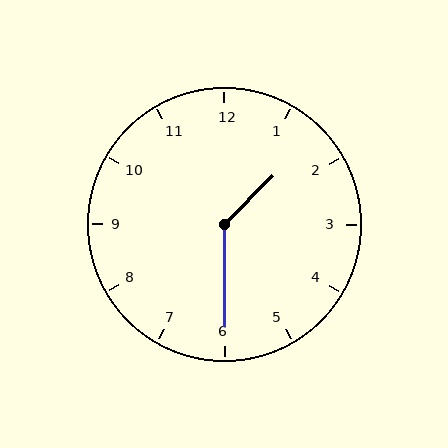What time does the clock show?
1:30.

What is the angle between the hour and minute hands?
Approximately 135 degrees.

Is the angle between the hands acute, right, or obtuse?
It is obtuse.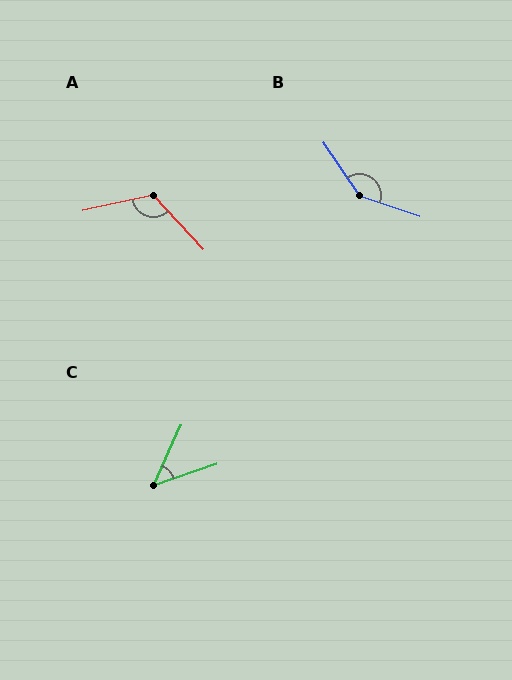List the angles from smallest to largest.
C (47°), A (120°), B (143°).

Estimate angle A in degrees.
Approximately 120 degrees.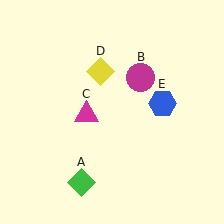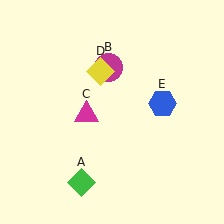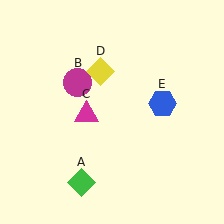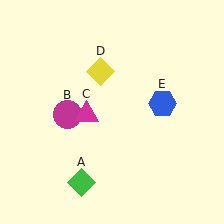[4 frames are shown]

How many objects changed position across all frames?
1 object changed position: magenta circle (object B).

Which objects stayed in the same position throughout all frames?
Green diamond (object A) and magenta triangle (object C) and yellow diamond (object D) and blue hexagon (object E) remained stationary.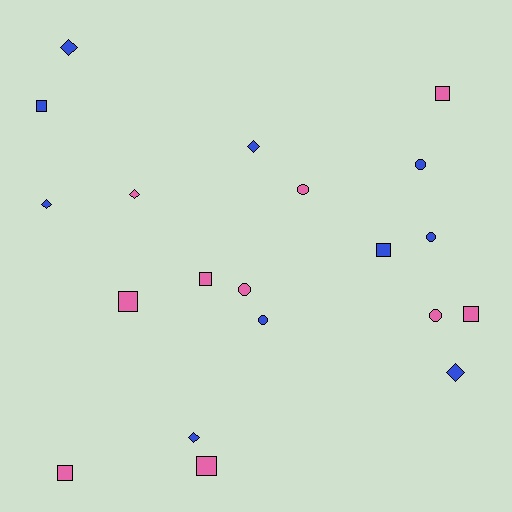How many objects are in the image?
There are 20 objects.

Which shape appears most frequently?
Square, with 8 objects.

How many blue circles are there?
There are 3 blue circles.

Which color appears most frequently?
Blue, with 10 objects.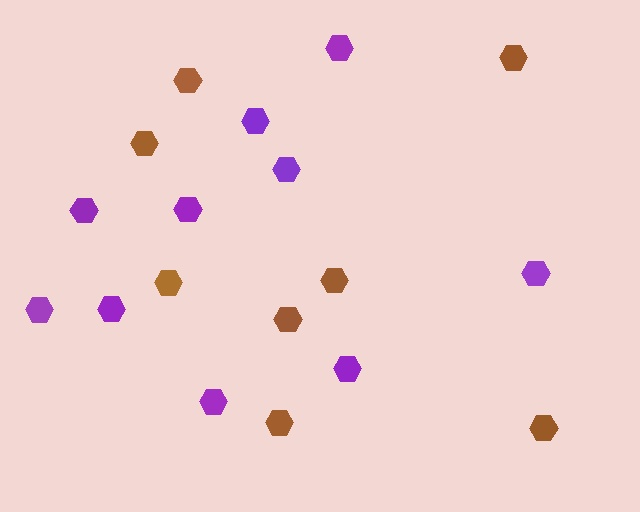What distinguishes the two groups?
There are 2 groups: one group of purple hexagons (10) and one group of brown hexagons (8).